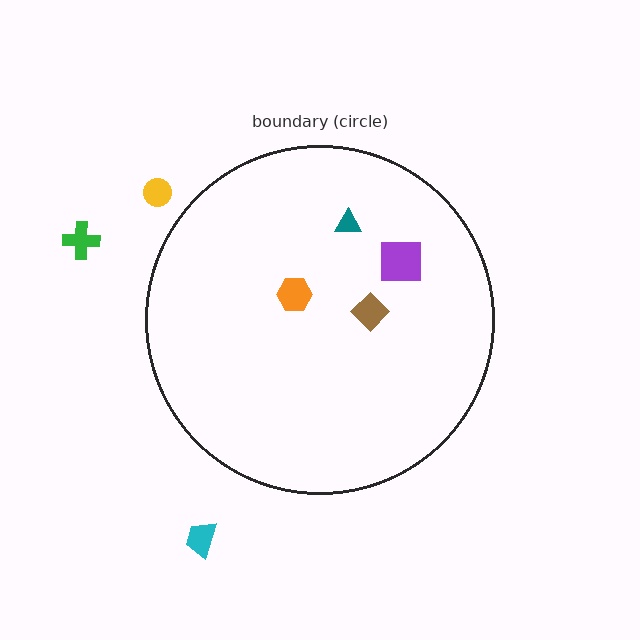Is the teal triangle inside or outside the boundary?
Inside.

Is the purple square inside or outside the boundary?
Inside.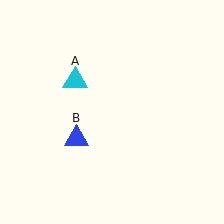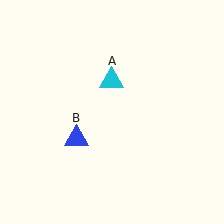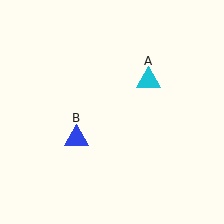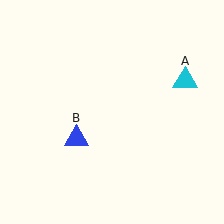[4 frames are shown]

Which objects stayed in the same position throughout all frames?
Blue triangle (object B) remained stationary.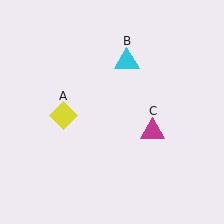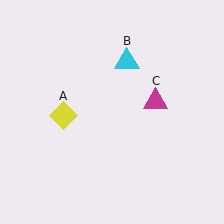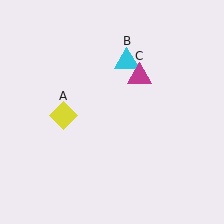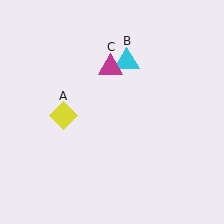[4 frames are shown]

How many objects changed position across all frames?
1 object changed position: magenta triangle (object C).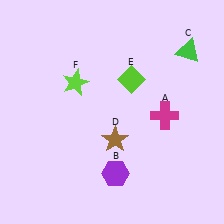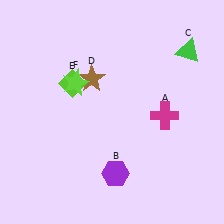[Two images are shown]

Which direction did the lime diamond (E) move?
The lime diamond (E) moved left.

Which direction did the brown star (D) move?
The brown star (D) moved up.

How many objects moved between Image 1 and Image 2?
2 objects moved between the two images.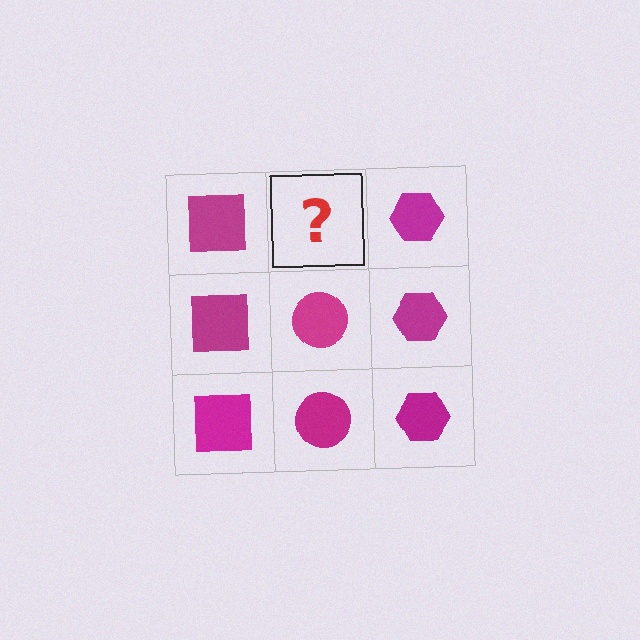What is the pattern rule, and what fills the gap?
The rule is that each column has a consistent shape. The gap should be filled with a magenta circle.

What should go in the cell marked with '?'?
The missing cell should contain a magenta circle.